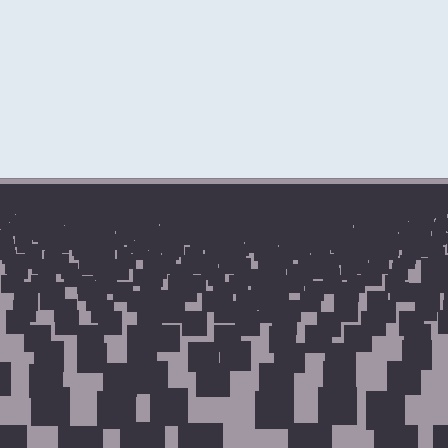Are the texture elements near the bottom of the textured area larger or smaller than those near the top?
Larger. Near the bottom, elements are closer to the viewer and appear at a bigger on-screen size.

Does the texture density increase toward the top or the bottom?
Density increases toward the top.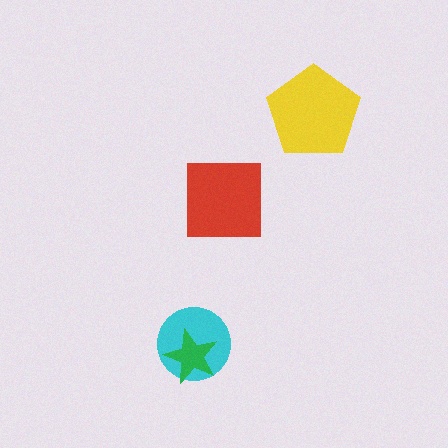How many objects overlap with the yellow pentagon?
0 objects overlap with the yellow pentagon.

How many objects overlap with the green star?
1 object overlaps with the green star.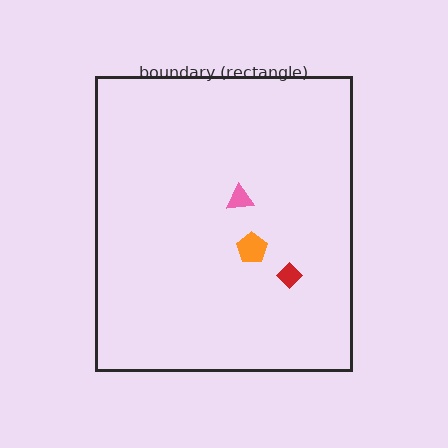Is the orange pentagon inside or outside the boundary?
Inside.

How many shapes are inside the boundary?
3 inside, 0 outside.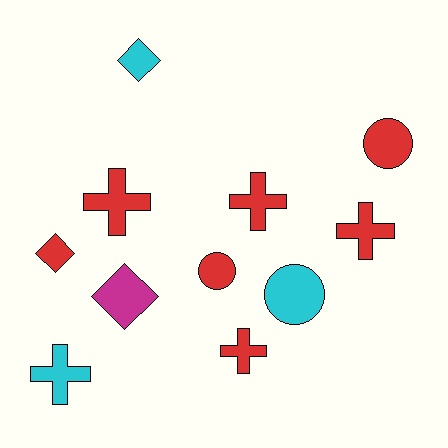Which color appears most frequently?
Red, with 7 objects.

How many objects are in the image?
There are 11 objects.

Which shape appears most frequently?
Cross, with 5 objects.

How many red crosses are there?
There are 4 red crosses.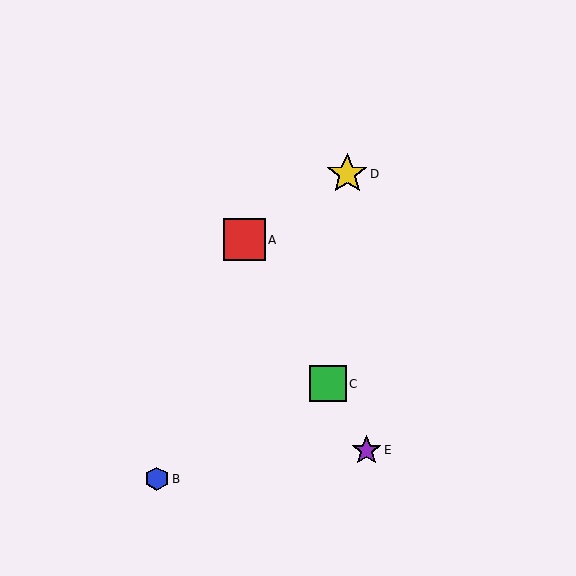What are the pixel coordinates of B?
Object B is at (157, 479).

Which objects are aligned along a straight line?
Objects A, C, E are aligned along a straight line.